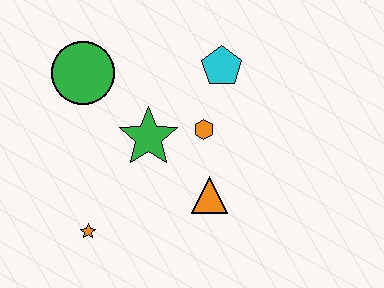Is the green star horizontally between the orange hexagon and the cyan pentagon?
No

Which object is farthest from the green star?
The orange star is farthest from the green star.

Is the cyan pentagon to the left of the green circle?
No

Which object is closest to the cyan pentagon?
The orange hexagon is closest to the cyan pentagon.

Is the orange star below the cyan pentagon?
Yes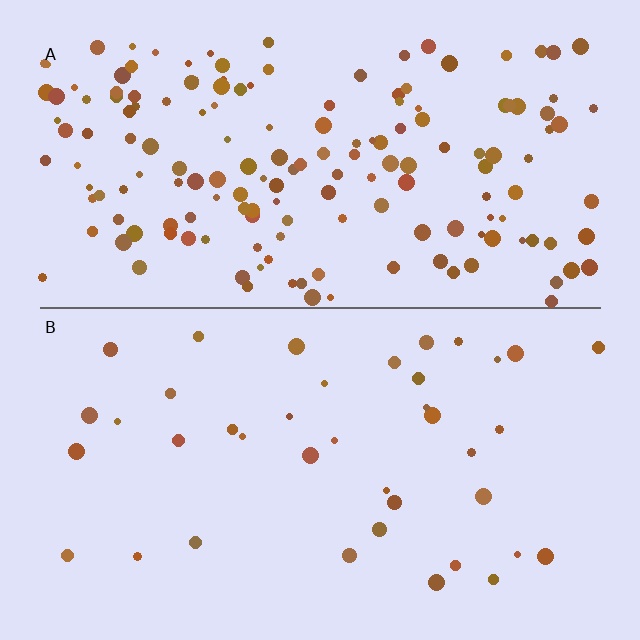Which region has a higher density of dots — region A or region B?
A (the top).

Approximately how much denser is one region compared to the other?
Approximately 4.2× — region A over region B.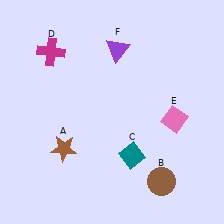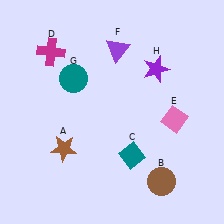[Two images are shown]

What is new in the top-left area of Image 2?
A teal circle (G) was added in the top-left area of Image 2.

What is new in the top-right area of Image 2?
A purple star (H) was added in the top-right area of Image 2.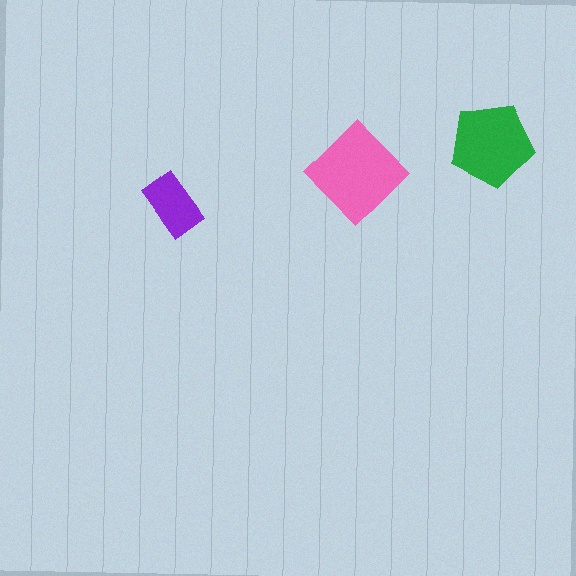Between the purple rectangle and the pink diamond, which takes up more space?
The pink diamond.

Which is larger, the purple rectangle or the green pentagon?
The green pentagon.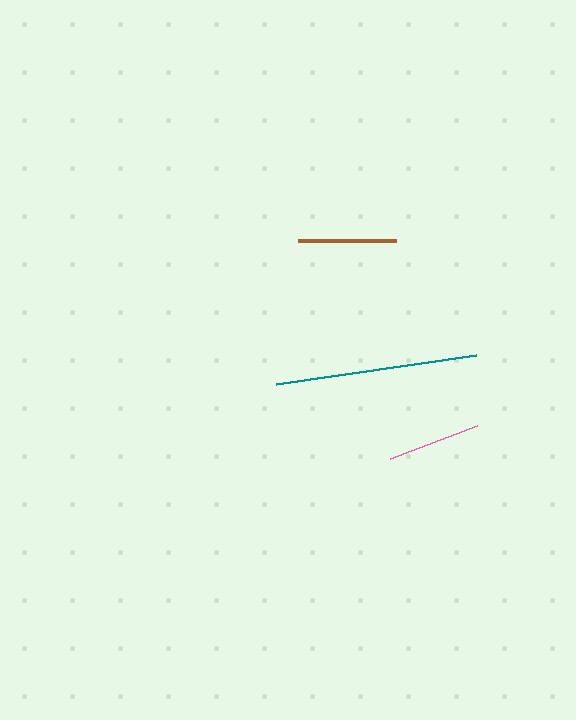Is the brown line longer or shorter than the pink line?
The brown line is longer than the pink line.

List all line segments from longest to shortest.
From longest to shortest: teal, brown, pink.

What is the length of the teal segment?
The teal segment is approximately 203 pixels long.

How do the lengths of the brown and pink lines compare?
The brown and pink lines are approximately the same length.